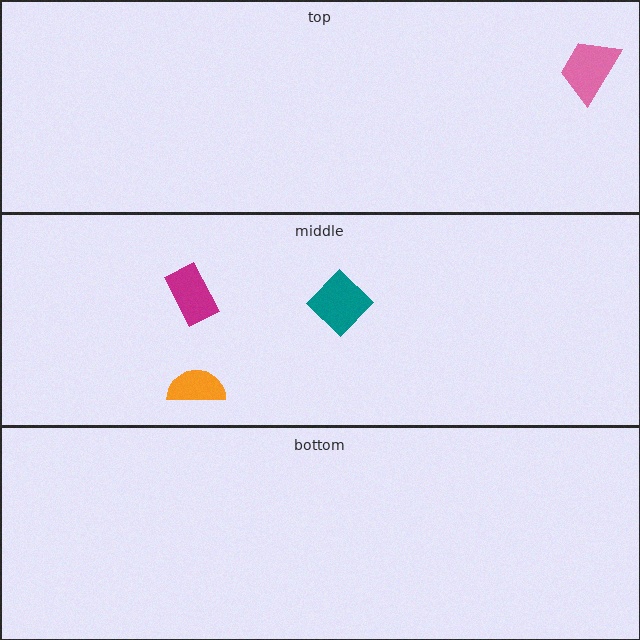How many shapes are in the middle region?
3.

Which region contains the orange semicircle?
The middle region.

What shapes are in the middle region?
The orange semicircle, the magenta rectangle, the teal diamond.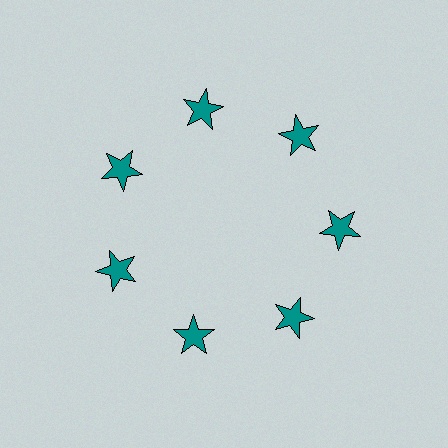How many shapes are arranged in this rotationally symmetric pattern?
There are 7 shapes, arranged in 7 groups of 1.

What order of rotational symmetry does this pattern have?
This pattern has 7-fold rotational symmetry.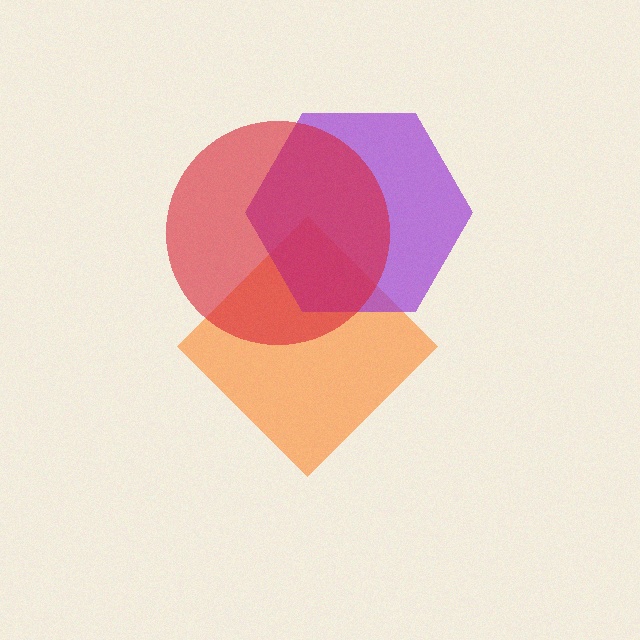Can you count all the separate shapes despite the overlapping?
Yes, there are 3 separate shapes.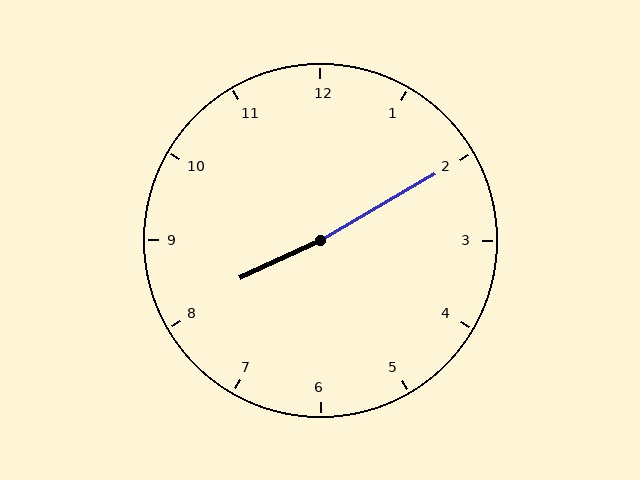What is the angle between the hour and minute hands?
Approximately 175 degrees.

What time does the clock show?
8:10.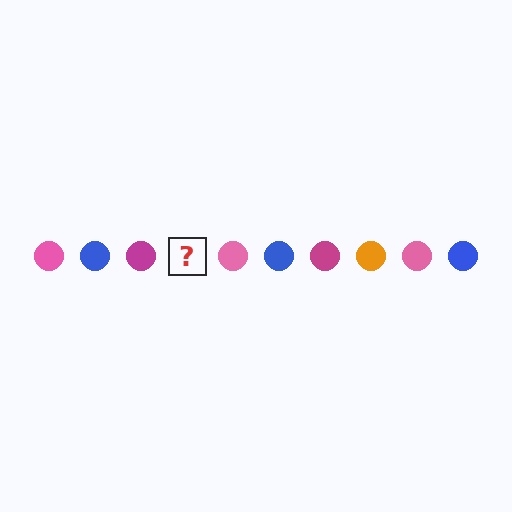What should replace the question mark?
The question mark should be replaced with an orange circle.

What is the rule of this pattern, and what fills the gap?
The rule is that the pattern cycles through pink, blue, magenta, orange circles. The gap should be filled with an orange circle.